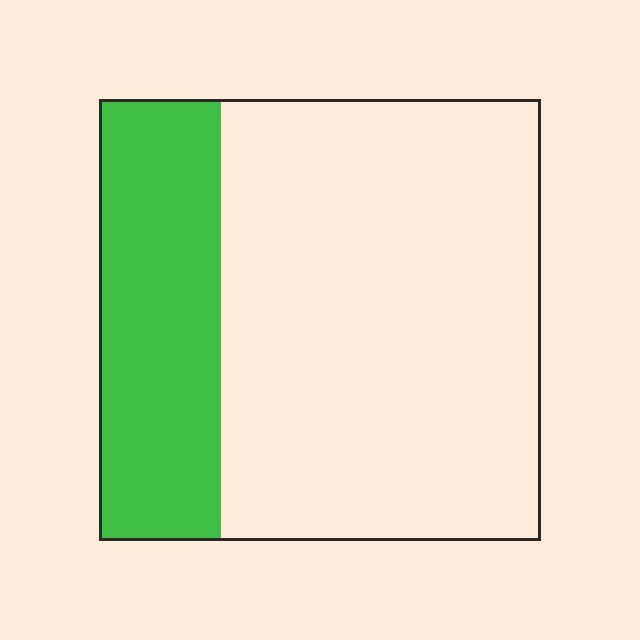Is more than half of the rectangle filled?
No.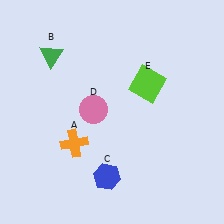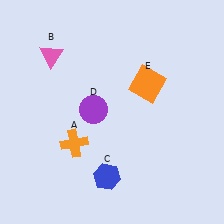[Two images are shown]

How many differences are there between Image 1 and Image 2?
There are 3 differences between the two images.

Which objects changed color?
B changed from green to pink. D changed from pink to purple. E changed from lime to orange.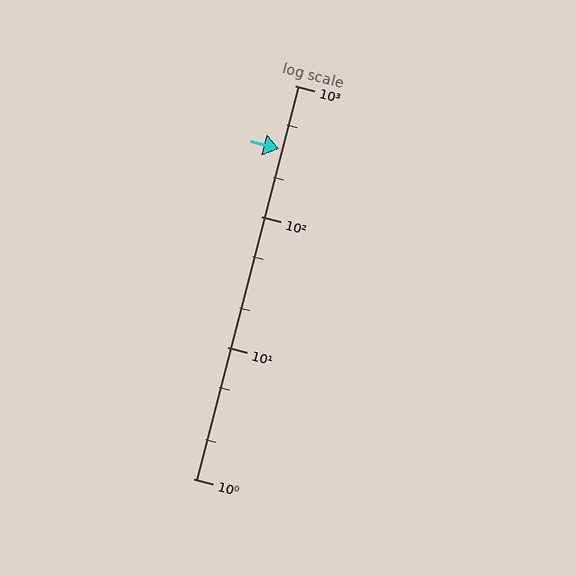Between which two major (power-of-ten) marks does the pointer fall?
The pointer is between 100 and 1000.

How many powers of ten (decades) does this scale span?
The scale spans 3 decades, from 1 to 1000.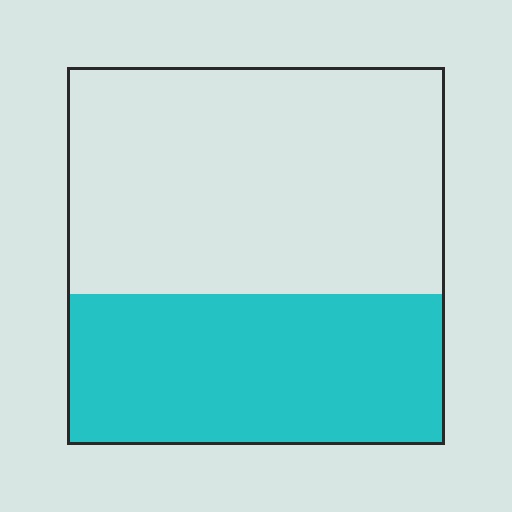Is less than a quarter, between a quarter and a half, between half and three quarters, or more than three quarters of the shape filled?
Between a quarter and a half.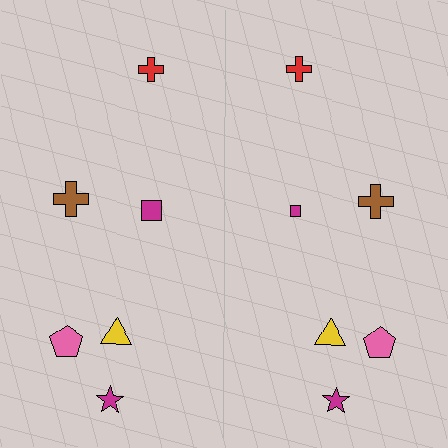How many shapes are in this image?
There are 12 shapes in this image.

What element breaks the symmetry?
The magenta square on the right side has a different size than its mirror counterpart.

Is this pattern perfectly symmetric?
No, the pattern is not perfectly symmetric. The magenta square on the right side has a different size than its mirror counterpart.